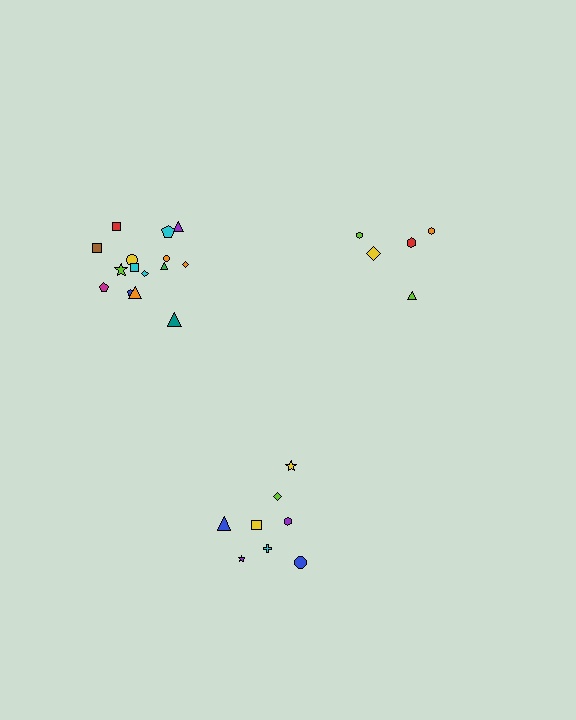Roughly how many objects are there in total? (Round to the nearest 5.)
Roughly 30 objects in total.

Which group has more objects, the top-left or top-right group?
The top-left group.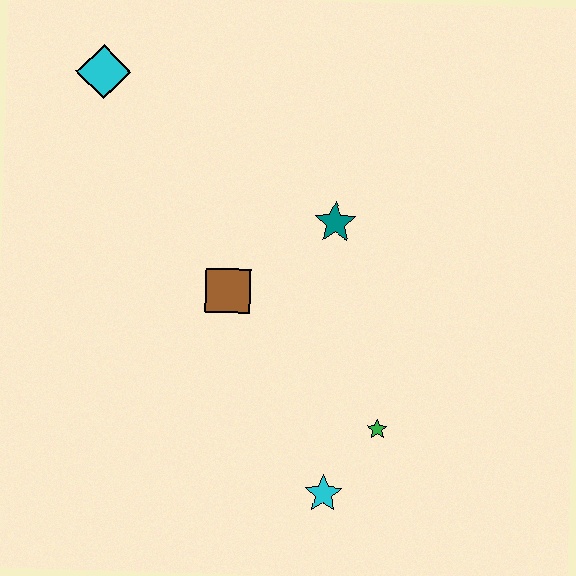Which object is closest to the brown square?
The teal star is closest to the brown square.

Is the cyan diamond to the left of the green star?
Yes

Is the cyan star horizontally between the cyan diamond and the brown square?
No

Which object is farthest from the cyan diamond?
The cyan star is farthest from the cyan diamond.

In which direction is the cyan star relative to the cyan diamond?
The cyan star is below the cyan diamond.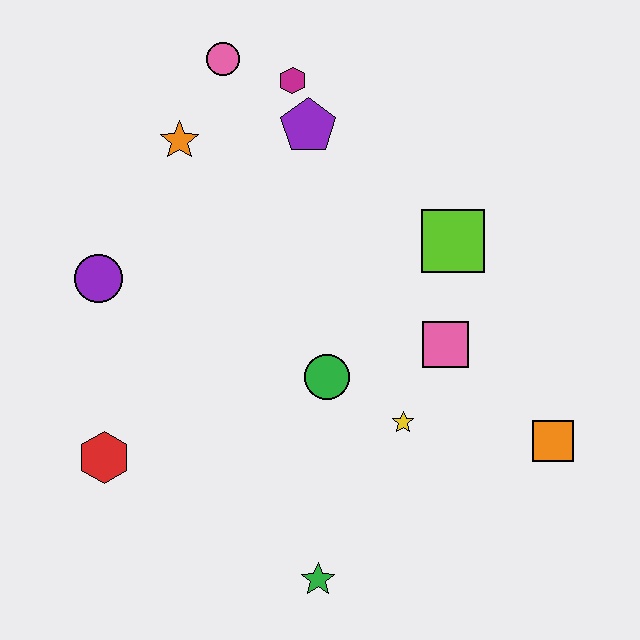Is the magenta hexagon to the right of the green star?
No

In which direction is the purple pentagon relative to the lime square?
The purple pentagon is to the left of the lime square.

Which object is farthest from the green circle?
The pink circle is farthest from the green circle.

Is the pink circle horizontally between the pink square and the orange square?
No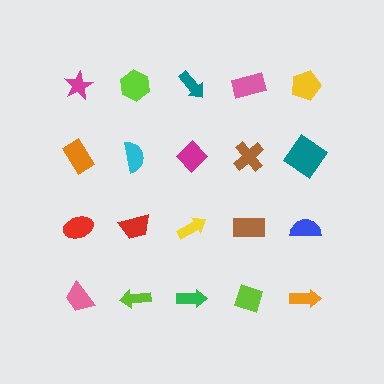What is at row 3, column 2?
A red trapezoid.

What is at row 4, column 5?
An orange arrow.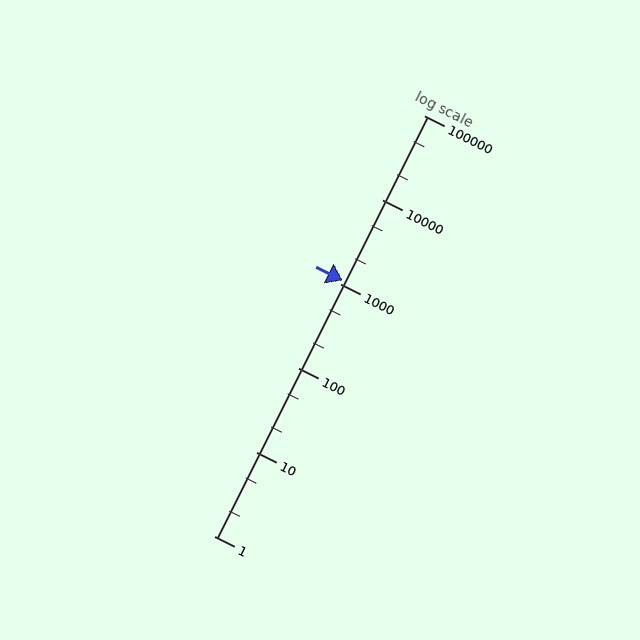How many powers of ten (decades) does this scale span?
The scale spans 5 decades, from 1 to 100000.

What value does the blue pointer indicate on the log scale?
The pointer indicates approximately 1100.